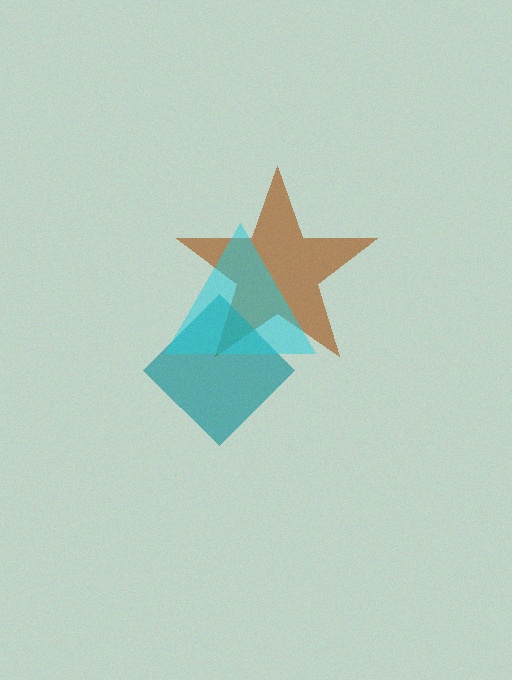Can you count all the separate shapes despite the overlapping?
Yes, there are 3 separate shapes.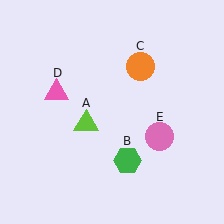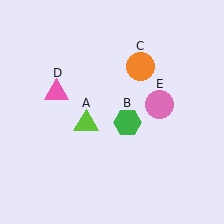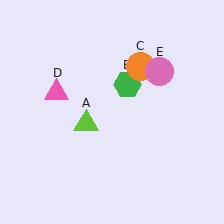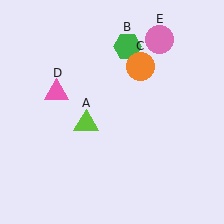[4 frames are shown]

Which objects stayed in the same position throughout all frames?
Lime triangle (object A) and orange circle (object C) and pink triangle (object D) remained stationary.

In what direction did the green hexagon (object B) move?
The green hexagon (object B) moved up.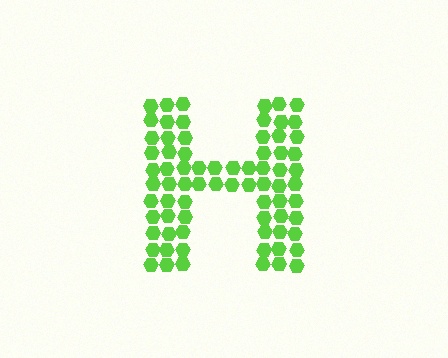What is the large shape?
The large shape is the letter H.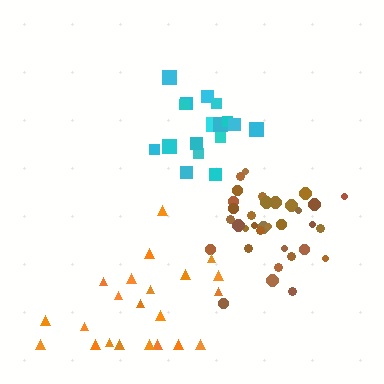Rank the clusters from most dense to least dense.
brown, cyan, orange.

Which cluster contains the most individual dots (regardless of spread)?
Brown (35).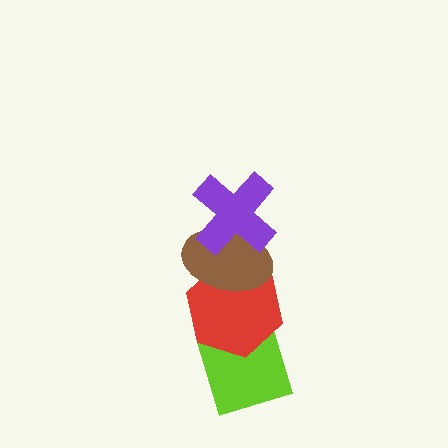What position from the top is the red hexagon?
The red hexagon is 3rd from the top.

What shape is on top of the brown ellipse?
The purple cross is on top of the brown ellipse.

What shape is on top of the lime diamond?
The red hexagon is on top of the lime diamond.